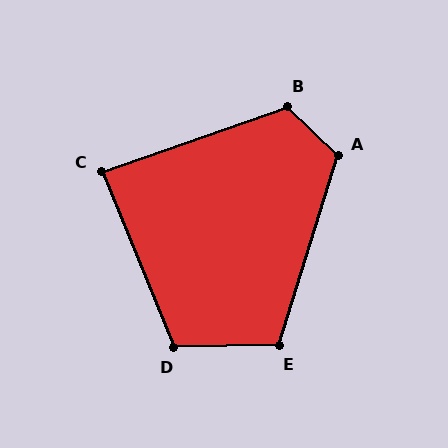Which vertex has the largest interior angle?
B, at approximately 117 degrees.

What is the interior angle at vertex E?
Approximately 109 degrees (obtuse).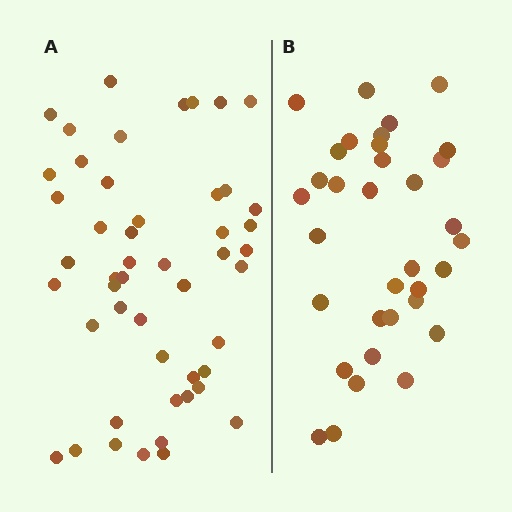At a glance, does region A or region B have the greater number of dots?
Region A (the left region) has more dots.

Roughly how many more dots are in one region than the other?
Region A has approximately 15 more dots than region B.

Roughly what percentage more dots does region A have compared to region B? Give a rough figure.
About 45% more.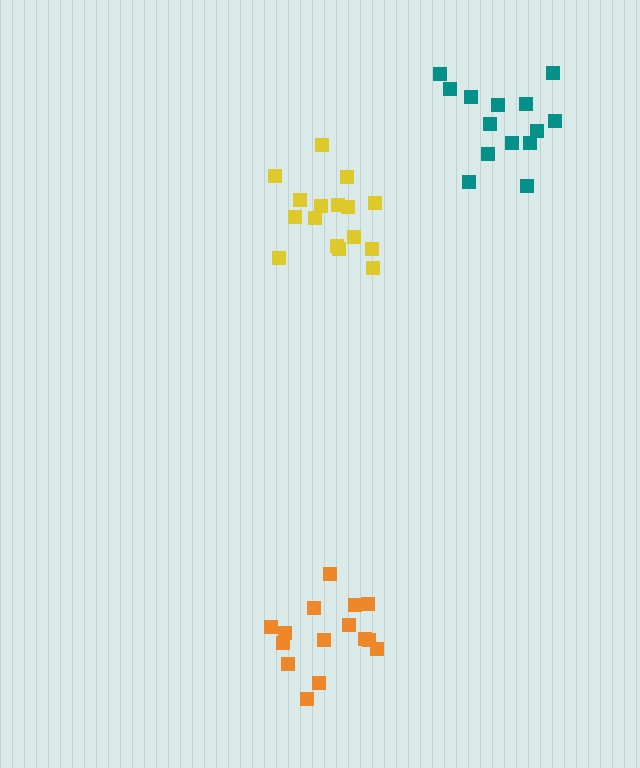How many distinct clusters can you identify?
There are 3 distinct clusters.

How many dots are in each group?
Group 1: 15 dots, Group 2: 14 dots, Group 3: 16 dots (45 total).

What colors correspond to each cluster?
The clusters are colored: orange, teal, yellow.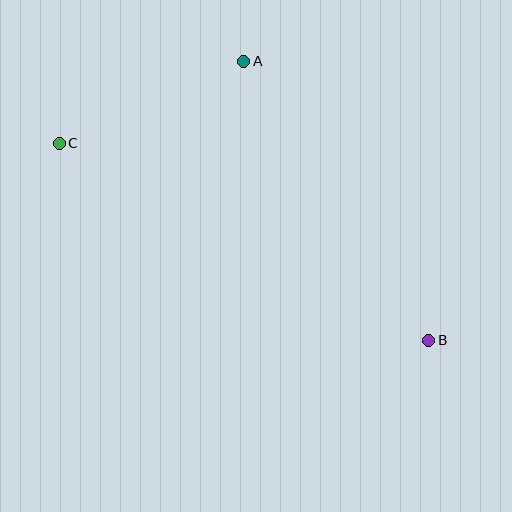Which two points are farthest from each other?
Points B and C are farthest from each other.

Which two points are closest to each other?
Points A and C are closest to each other.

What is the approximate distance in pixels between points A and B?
The distance between A and B is approximately 335 pixels.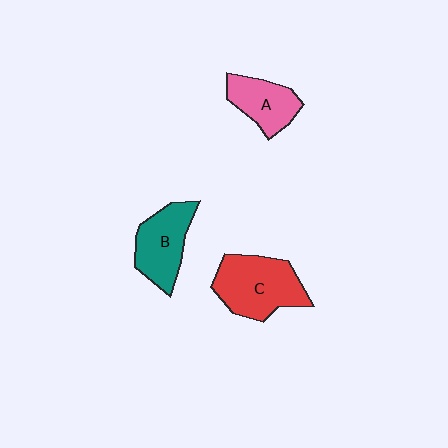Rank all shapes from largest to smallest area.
From largest to smallest: C (red), B (teal), A (pink).